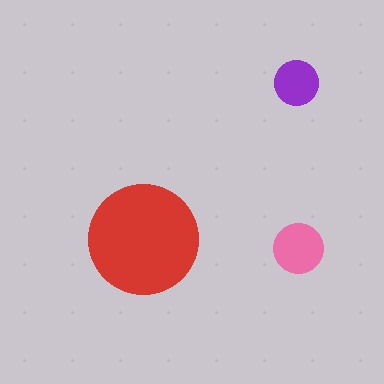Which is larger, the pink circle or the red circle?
The red one.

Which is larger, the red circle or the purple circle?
The red one.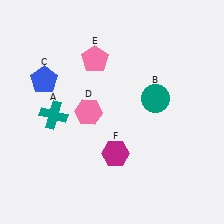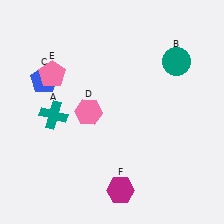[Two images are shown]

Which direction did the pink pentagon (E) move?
The pink pentagon (E) moved left.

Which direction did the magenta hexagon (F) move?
The magenta hexagon (F) moved down.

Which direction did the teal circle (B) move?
The teal circle (B) moved up.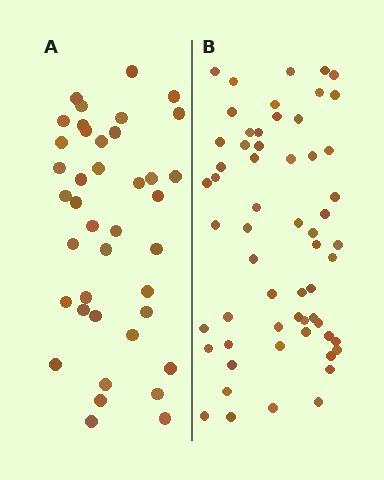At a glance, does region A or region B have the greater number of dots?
Region B (the right region) has more dots.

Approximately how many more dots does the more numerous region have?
Region B has approximately 20 more dots than region A.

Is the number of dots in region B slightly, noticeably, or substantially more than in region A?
Region B has substantially more. The ratio is roughly 1.5 to 1.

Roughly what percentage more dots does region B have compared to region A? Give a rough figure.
About 50% more.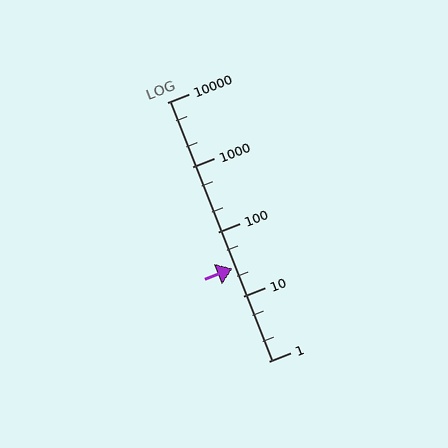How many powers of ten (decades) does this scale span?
The scale spans 4 decades, from 1 to 10000.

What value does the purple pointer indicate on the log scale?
The pointer indicates approximately 27.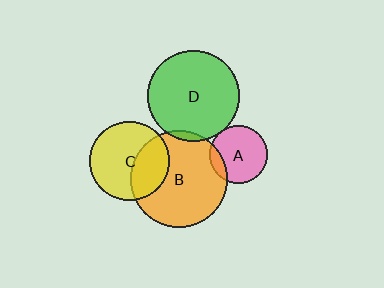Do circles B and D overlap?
Yes.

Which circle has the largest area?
Circle B (orange).